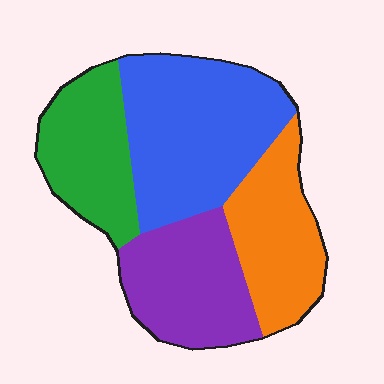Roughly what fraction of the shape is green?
Green takes up about one fifth (1/5) of the shape.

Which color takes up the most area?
Blue, at roughly 35%.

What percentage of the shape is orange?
Orange covers roughly 20% of the shape.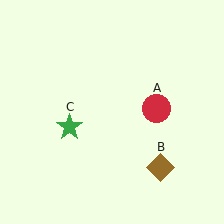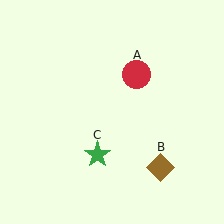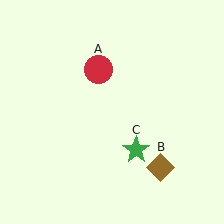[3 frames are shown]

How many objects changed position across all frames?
2 objects changed position: red circle (object A), green star (object C).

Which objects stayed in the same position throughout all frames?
Brown diamond (object B) remained stationary.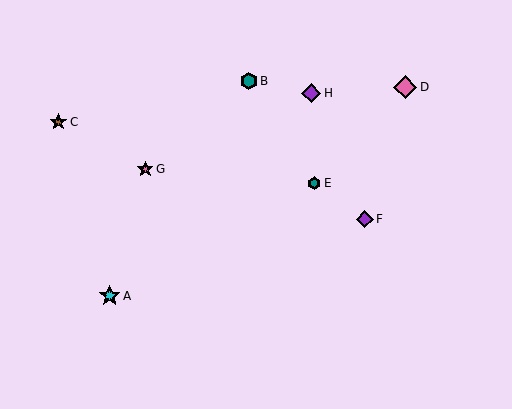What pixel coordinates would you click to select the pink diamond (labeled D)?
Click at (405, 87) to select the pink diamond D.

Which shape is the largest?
The pink diamond (labeled D) is the largest.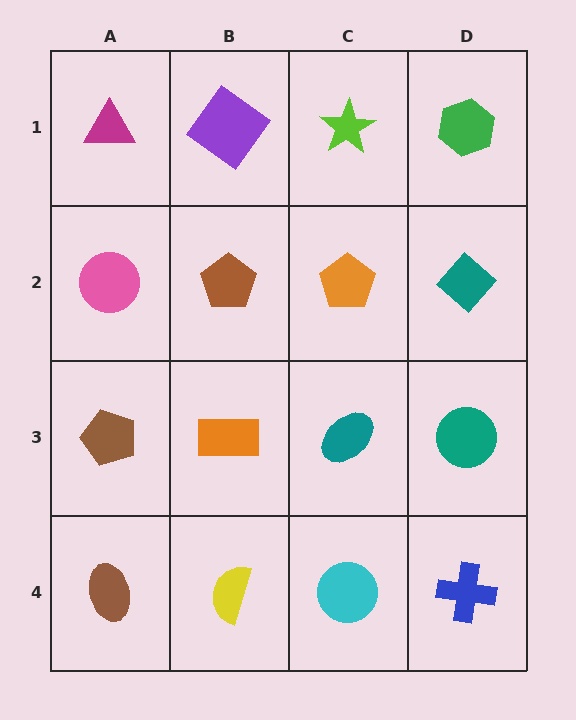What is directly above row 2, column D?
A green hexagon.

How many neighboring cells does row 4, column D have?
2.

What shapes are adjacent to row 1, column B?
A brown pentagon (row 2, column B), a magenta triangle (row 1, column A), a lime star (row 1, column C).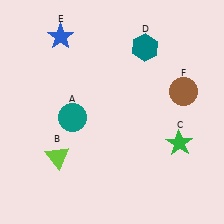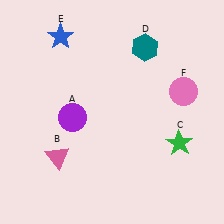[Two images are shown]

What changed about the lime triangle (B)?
In Image 1, B is lime. In Image 2, it changed to pink.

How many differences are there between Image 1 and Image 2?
There are 3 differences between the two images.